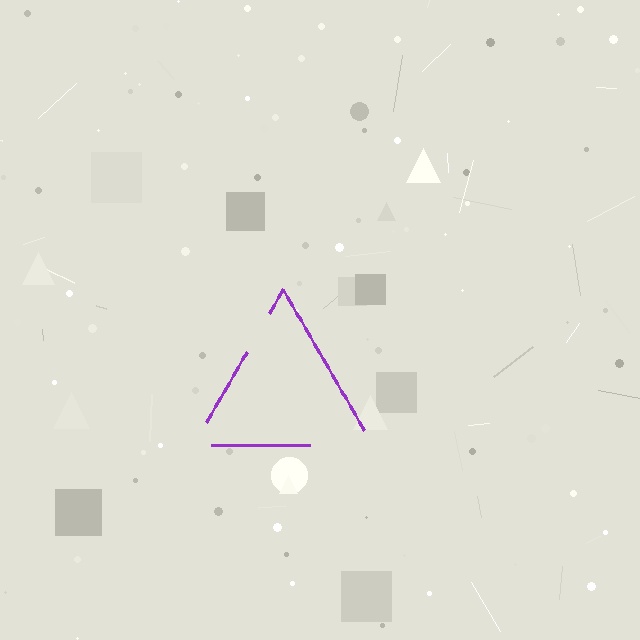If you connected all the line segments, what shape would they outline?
They would outline a triangle.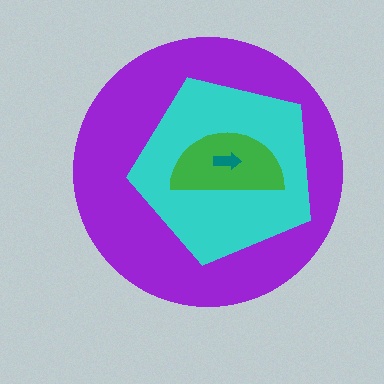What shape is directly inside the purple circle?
The cyan pentagon.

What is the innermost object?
The teal arrow.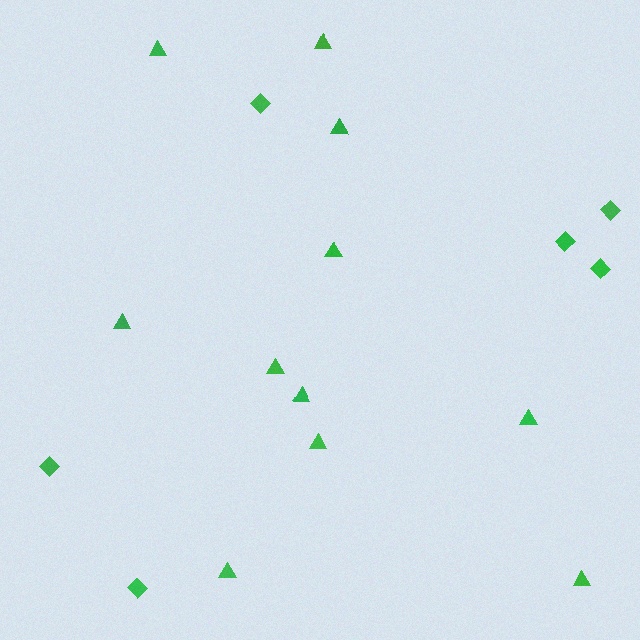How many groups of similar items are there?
There are 2 groups: one group of diamonds (6) and one group of triangles (11).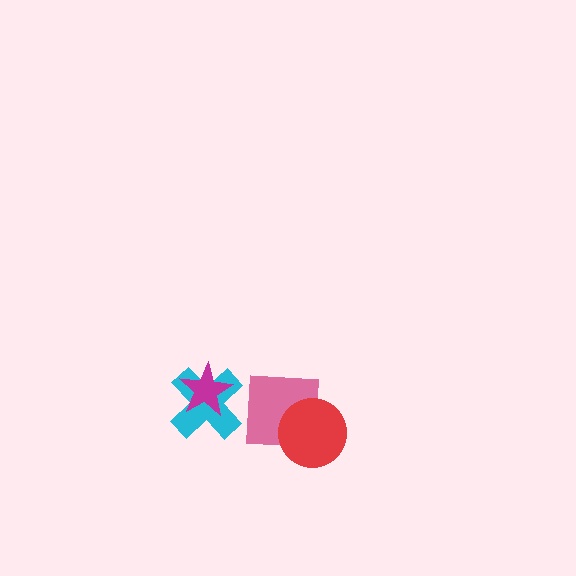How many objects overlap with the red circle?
1 object overlaps with the red circle.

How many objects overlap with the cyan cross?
2 objects overlap with the cyan cross.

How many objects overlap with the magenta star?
1 object overlaps with the magenta star.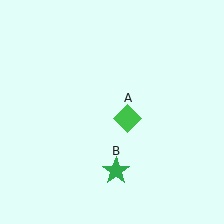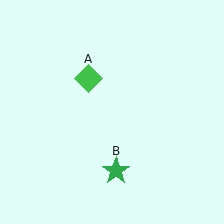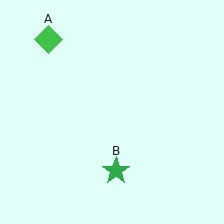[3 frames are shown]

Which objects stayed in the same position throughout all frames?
Green star (object B) remained stationary.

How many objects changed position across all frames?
1 object changed position: green diamond (object A).